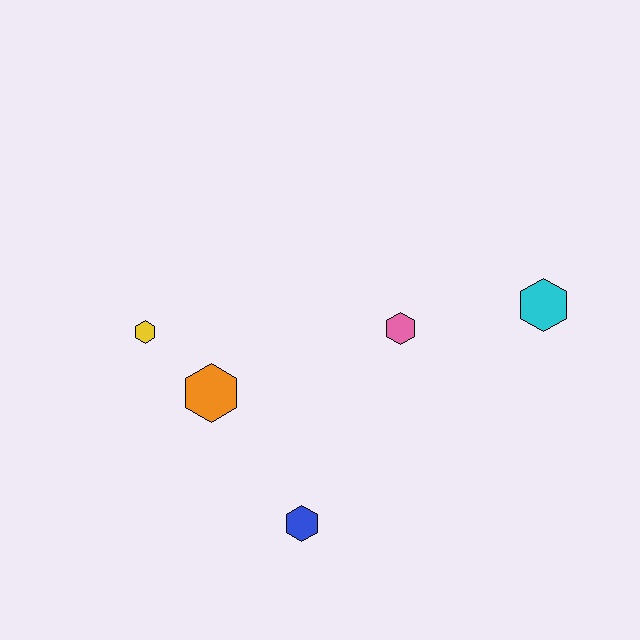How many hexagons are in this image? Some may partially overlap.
There are 5 hexagons.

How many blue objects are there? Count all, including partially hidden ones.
There is 1 blue object.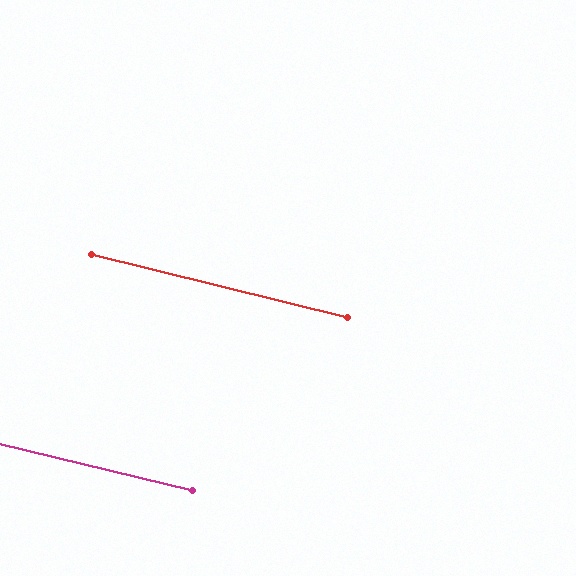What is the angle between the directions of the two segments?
Approximately 0 degrees.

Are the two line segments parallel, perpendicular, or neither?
Parallel — their directions differ by only 0.4°.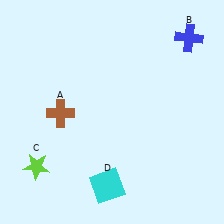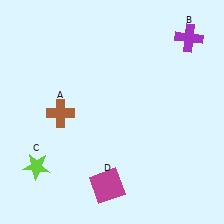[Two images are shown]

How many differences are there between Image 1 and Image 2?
There are 2 differences between the two images.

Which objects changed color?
B changed from blue to purple. D changed from cyan to magenta.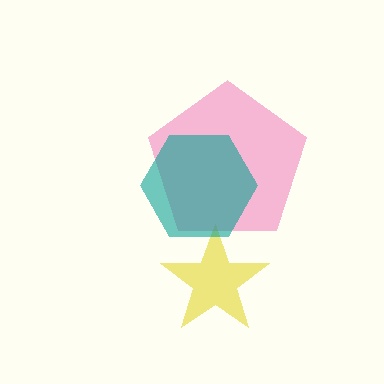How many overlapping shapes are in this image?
There are 3 overlapping shapes in the image.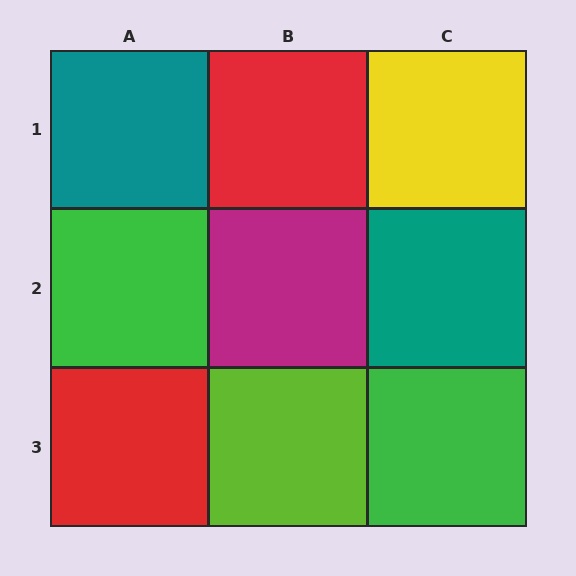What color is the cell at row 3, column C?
Green.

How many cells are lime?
1 cell is lime.